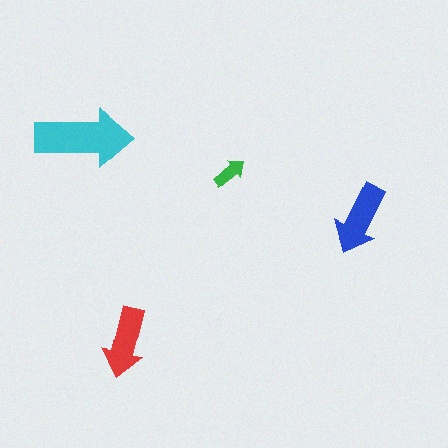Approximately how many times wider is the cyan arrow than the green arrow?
About 3 times wider.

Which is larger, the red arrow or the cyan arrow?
The cyan one.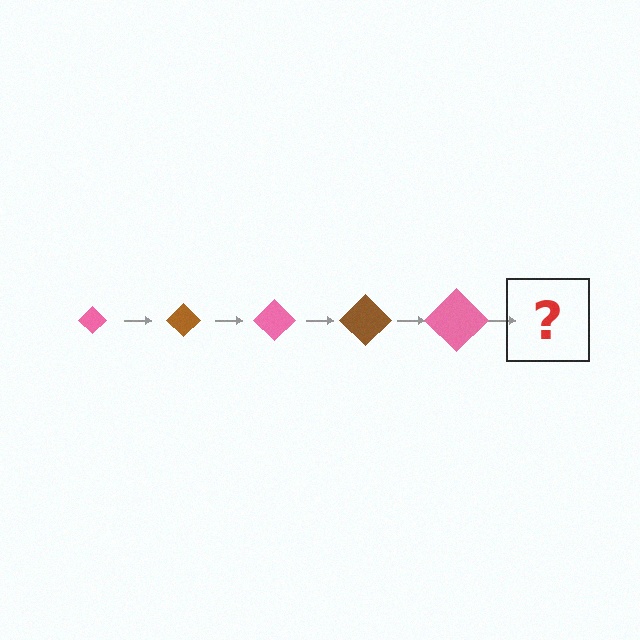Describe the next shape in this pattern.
It should be a brown diamond, larger than the previous one.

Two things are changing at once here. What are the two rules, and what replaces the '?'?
The two rules are that the diamond grows larger each step and the color cycles through pink and brown. The '?' should be a brown diamond, larger than the previous one.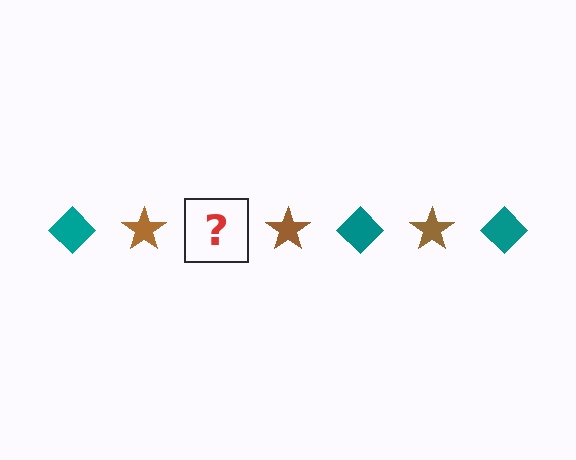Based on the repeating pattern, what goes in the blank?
The blank should be a teal diamond.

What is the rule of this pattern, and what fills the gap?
The rule is that the pattern alternates between teal diamond and brown star. The gap should be filled with a teal diamond.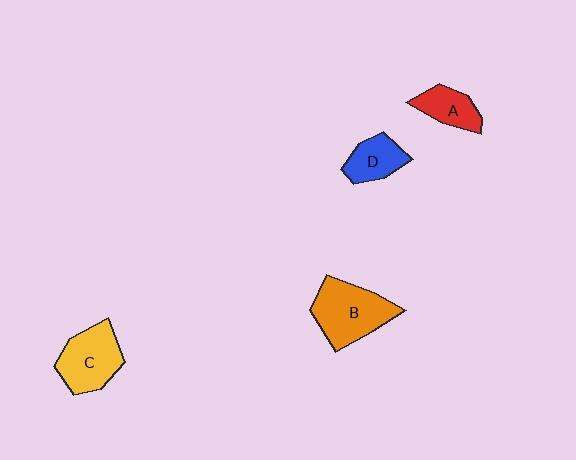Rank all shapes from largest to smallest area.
From largest to smallest: B (orange), C (yellow), D (blue), A (red).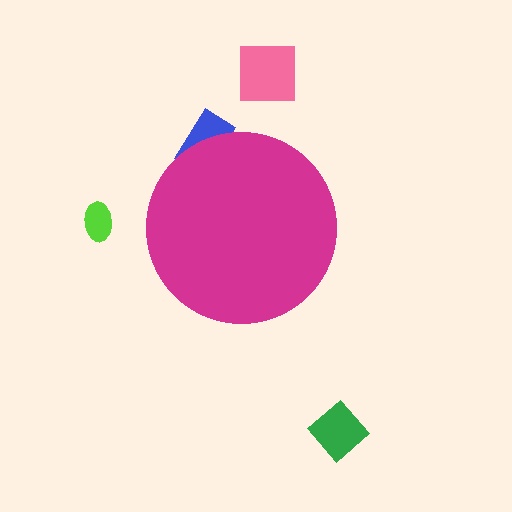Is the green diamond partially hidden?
No, the green diamond is fully visible.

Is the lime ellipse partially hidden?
No, the lime ellipse is fully visible.